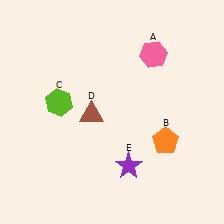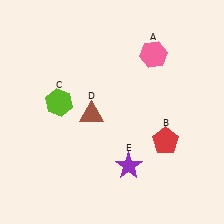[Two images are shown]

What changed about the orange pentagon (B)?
In Image 1, B is orange. In Image 2, it changed to red.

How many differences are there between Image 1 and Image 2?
There is 1 difference between the two images.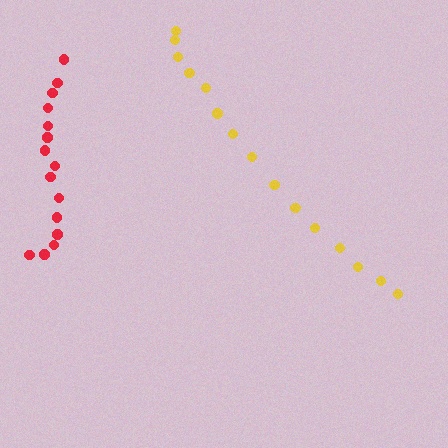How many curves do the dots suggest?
There are 2 distinct paths.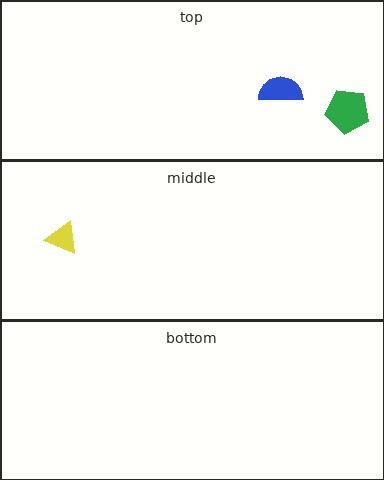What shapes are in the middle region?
The yellow triangle.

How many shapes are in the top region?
2.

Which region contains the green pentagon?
The top region.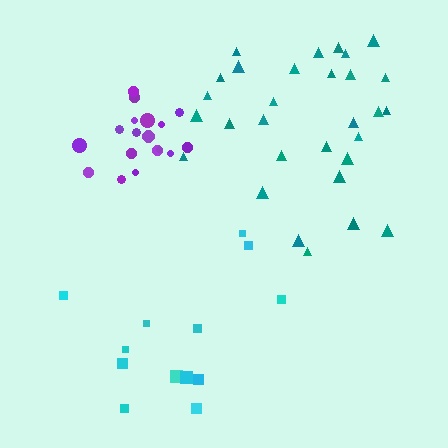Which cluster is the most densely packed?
Purple.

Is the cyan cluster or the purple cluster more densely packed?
Purple.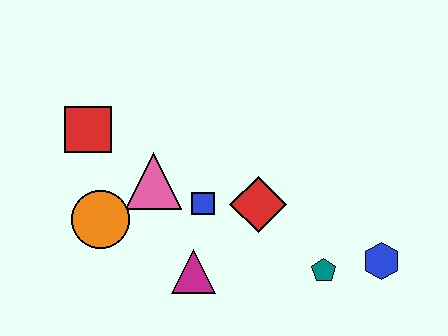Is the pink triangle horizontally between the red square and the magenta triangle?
Yes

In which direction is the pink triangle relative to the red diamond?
The pink triangle is to the left of the red diamond.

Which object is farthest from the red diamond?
The red square is farthest from the red diamond.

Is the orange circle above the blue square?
No